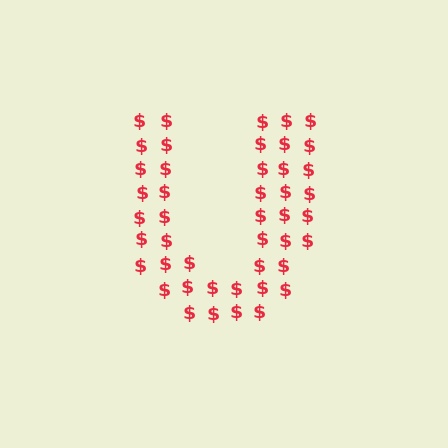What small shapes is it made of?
It is made of small dollar signs.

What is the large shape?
The large shape is the letter U.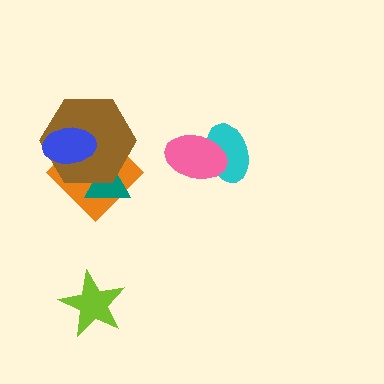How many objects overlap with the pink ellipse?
1 object overlaps with the pink ellipse.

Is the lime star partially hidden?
No, no other shape covers it.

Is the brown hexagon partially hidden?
Yes, it is partially covered by another shape.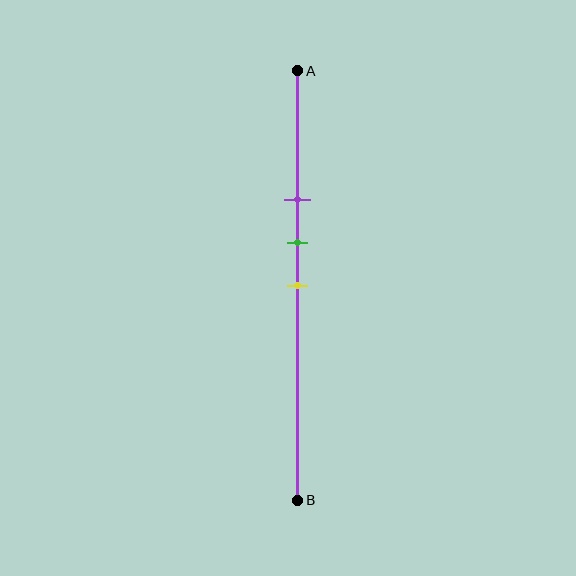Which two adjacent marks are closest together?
The green and yellow marks are the closest adjacent pair.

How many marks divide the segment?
There are 3 marks dividing the segment.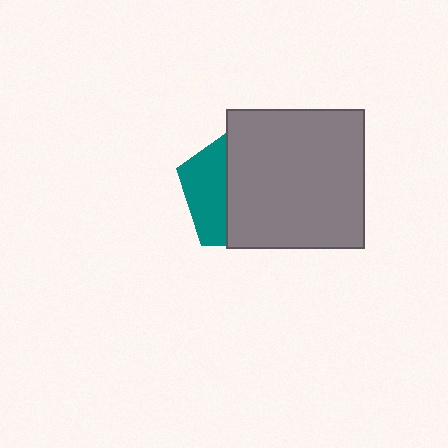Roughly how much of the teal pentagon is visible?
A small part of it is visible (roughly 33%).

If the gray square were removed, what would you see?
You would see the complete teal pentagon.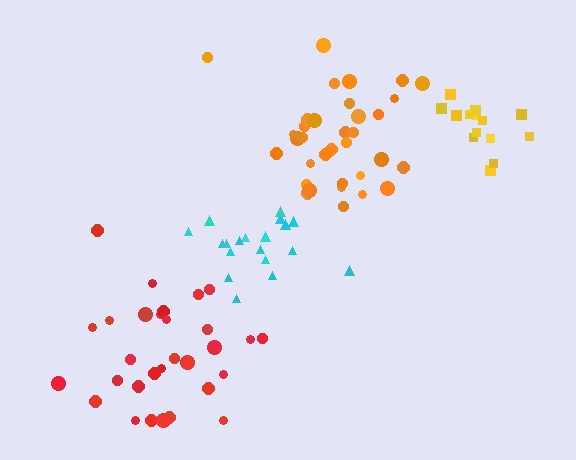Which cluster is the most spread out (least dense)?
Red.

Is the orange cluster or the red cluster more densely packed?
Orange.